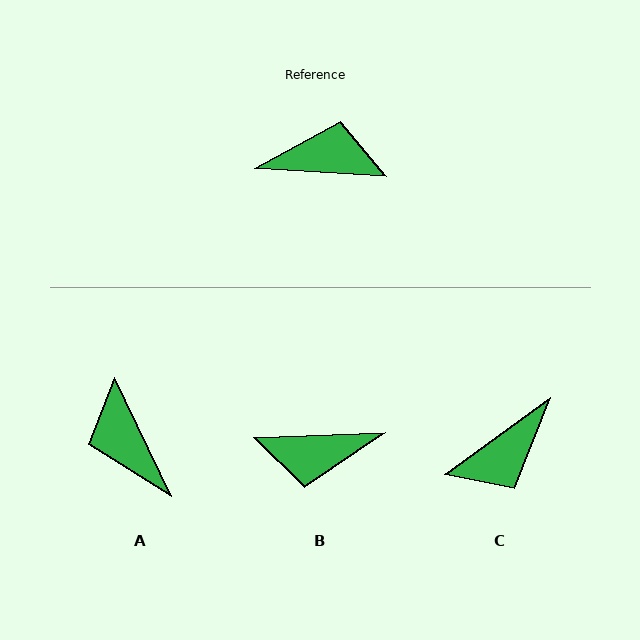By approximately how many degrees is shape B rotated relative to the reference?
Approximately 175 degrees clockwise.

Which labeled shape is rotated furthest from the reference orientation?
B, about 175 degrees away.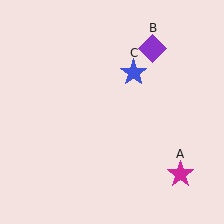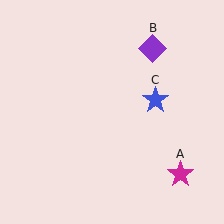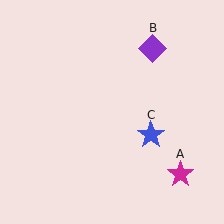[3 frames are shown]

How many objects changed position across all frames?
1 object changed position: blue star (object C).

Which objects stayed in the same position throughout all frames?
Magenta star (object A) and purple diamond (object B) remained stationary.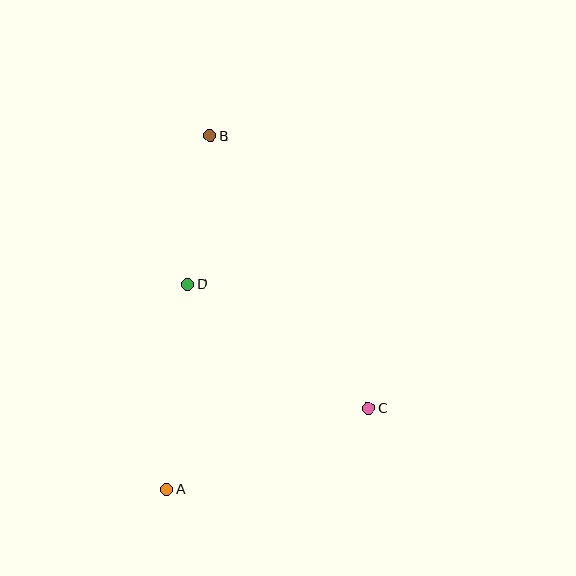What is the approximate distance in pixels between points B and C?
The distance between B and C is approximately 315 pixels.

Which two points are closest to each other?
Points B and D are closest to each other.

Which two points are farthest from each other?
Points A and B are farthest from each other.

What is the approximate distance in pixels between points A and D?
The distance between A and D is approximately 206 pixels.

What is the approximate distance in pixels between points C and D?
The distance between C and D is approximately 219 pixels.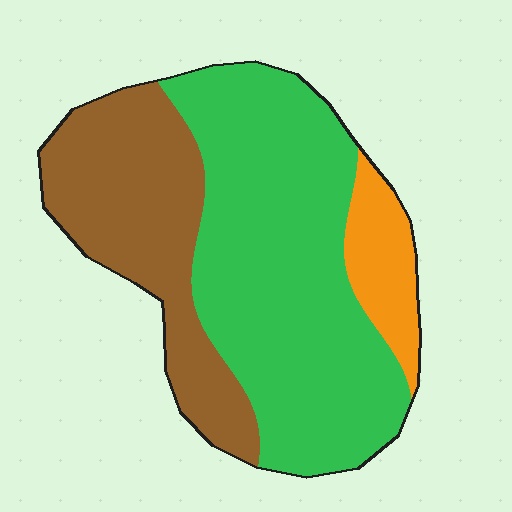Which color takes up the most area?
Green, at roughly 60%.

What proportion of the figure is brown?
Brown covers 32% of the figure.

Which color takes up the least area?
Orange, at roughly 10%.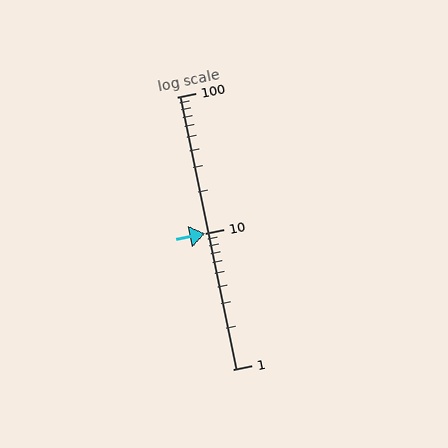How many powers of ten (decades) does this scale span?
The scale spans 2 decades, from 1 to 100.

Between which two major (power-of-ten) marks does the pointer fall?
The pointer is between 10 and 100.